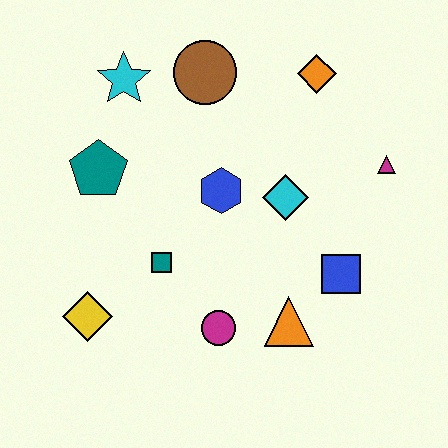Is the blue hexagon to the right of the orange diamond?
No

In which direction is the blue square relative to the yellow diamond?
The blue square is to the right of the yellow diamond.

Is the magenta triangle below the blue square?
No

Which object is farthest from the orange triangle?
The cyan star is farthest from the orange triangle.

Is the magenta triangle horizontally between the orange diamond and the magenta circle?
No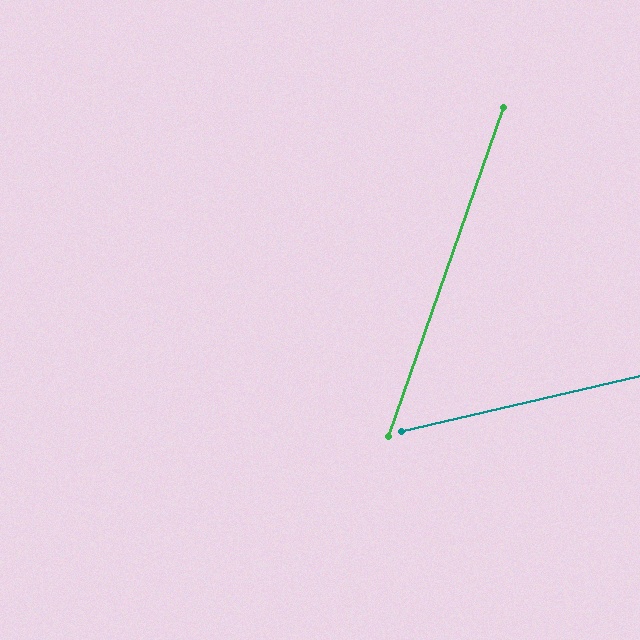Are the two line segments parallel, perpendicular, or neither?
Neither parallel nor perpendicular — they differ by about 58°.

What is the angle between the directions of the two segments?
Approximately 58 degrees.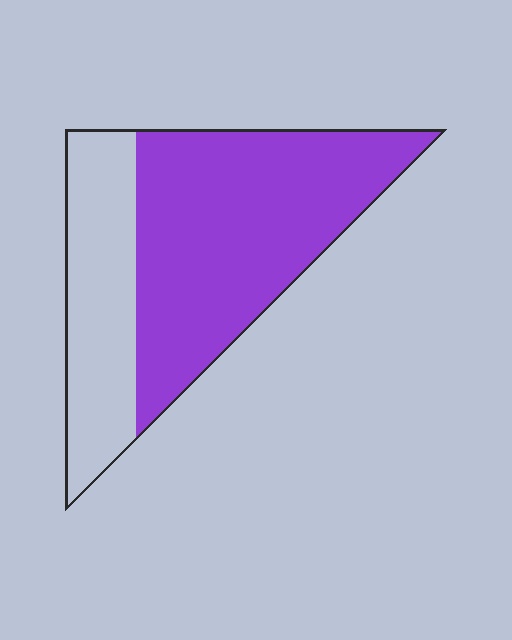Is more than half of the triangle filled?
Yes.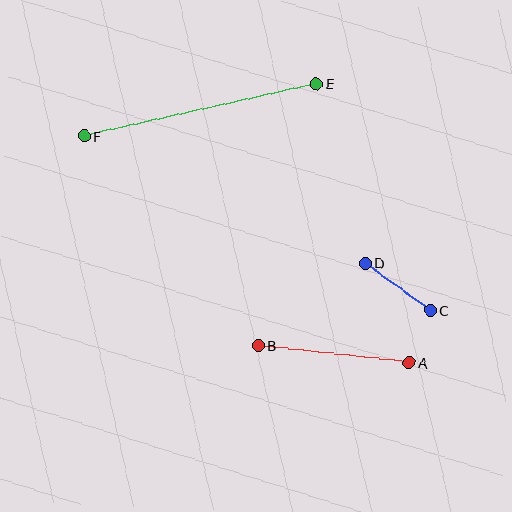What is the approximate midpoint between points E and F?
The midpoint is at approximately (200, 110) pixels.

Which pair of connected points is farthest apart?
Points E and F are farthest apart.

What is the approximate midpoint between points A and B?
The midpoint is at approximately (334, 354) pixels.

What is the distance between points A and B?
The distance is approximately 152 pixels.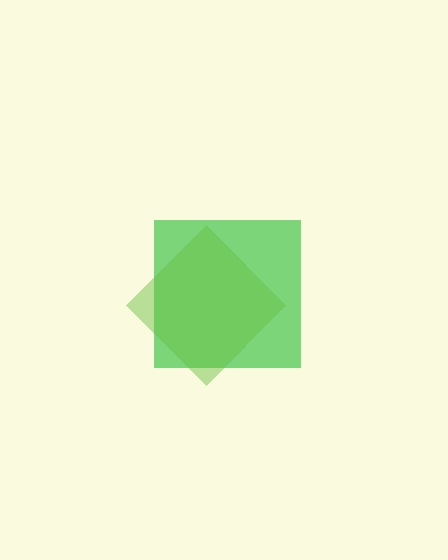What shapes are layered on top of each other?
The layered shapes are: a green square, a lime diamond.